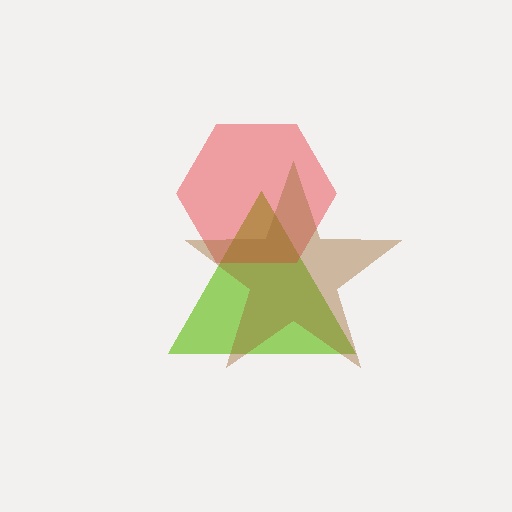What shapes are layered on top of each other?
The layered shapes are: a lime triangle, a red hexagon, a brown star.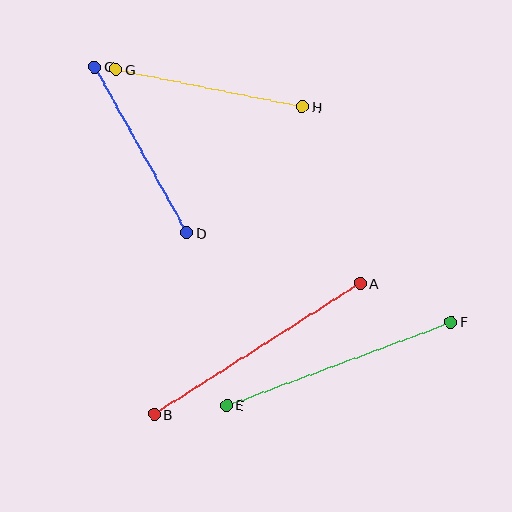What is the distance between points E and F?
The distance is approximately 240 pixels.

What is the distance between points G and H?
The distance is approximately 190 pixels.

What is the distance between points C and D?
The distance is approximately 190 pixels.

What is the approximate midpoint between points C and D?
The midpoint is at approximately (141, 150) pixels.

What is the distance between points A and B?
The distance is approximately 244 pixels.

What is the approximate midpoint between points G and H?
The midpoint is at approximately (209, 88) pixels.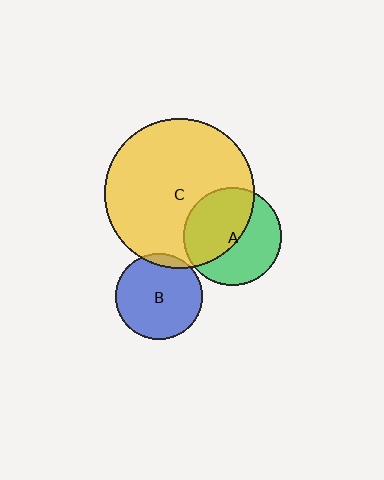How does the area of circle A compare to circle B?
Approximately 1.3 times.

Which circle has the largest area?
Circle C (yellow).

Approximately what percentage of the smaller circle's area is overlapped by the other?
Approximately 10%.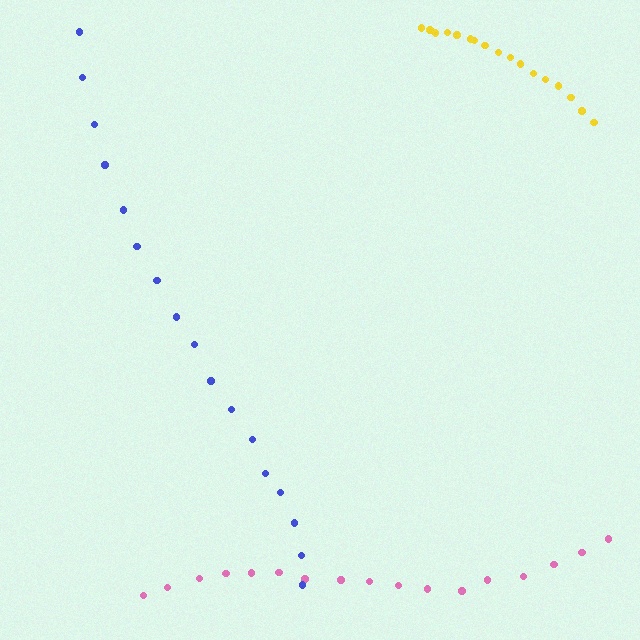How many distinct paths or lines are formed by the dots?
There are 3 distinct paths.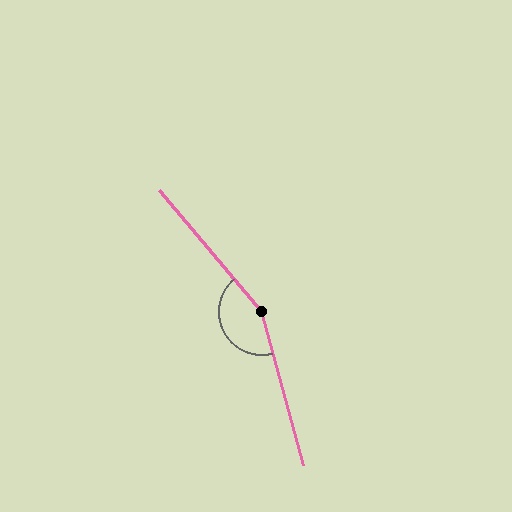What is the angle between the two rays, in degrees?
Approximately 155 degrees.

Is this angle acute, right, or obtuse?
It is obtuse.